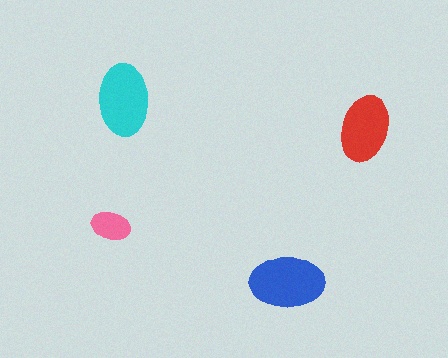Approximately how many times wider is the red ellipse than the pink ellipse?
About 1.5 times wider.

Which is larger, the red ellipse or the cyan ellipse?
The cyan one.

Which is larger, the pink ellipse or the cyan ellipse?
The cyan one.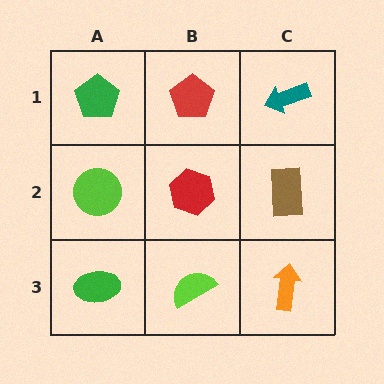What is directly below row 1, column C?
A brown rectangle.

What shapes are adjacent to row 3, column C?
A brown rectangle (row 2, column C), a lime semicircle (row 3, column B).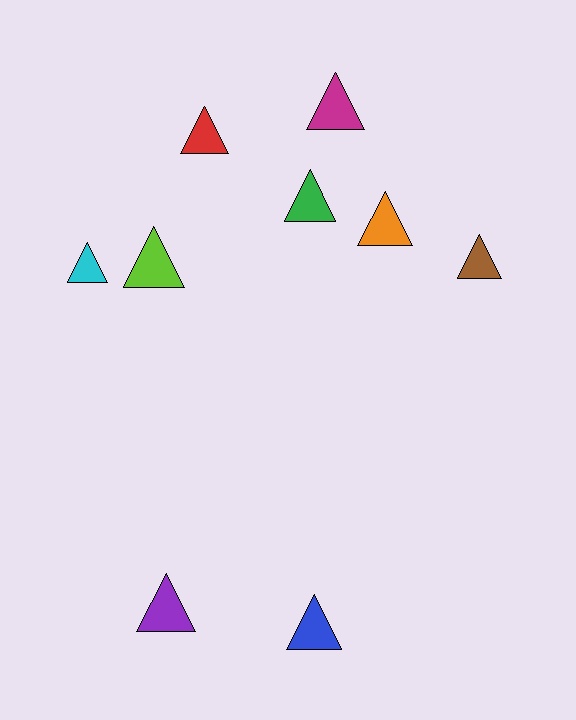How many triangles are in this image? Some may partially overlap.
There are 9 triangles.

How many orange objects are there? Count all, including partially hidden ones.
There is 1 orange object.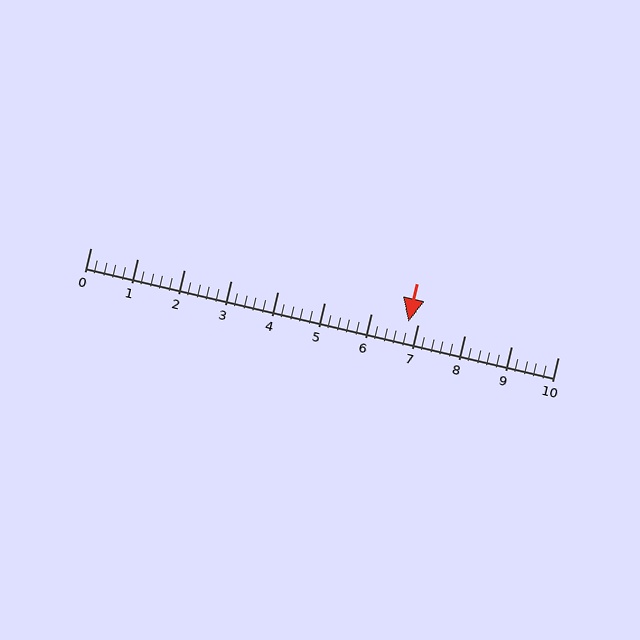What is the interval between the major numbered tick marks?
The major tick marks are spaced 1 units apart.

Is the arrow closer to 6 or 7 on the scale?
The arrow is closer to 7.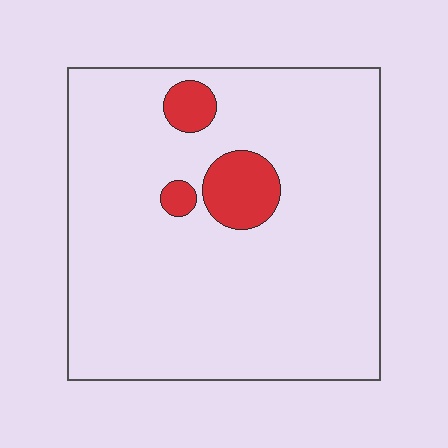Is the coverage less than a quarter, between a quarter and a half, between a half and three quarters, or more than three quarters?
Less than a quarter.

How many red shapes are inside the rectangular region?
3.